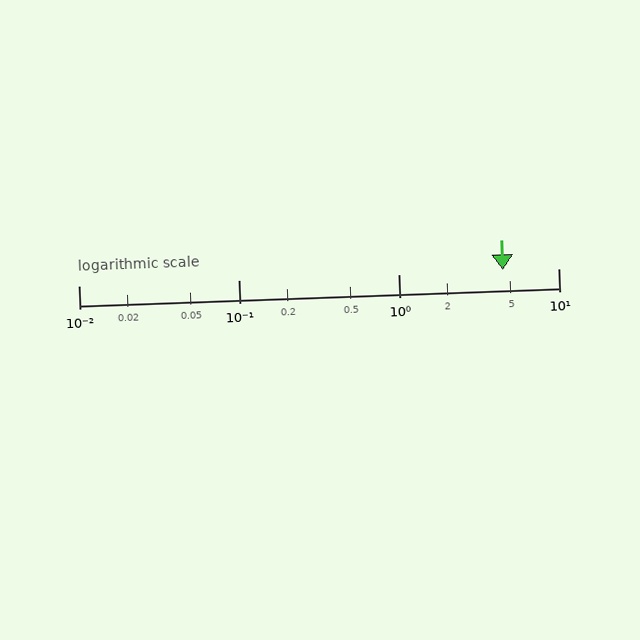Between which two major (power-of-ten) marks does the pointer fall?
The pointer is between 1 and 10.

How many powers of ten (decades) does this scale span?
The scale spans 3 decades, from 0.01 to 10.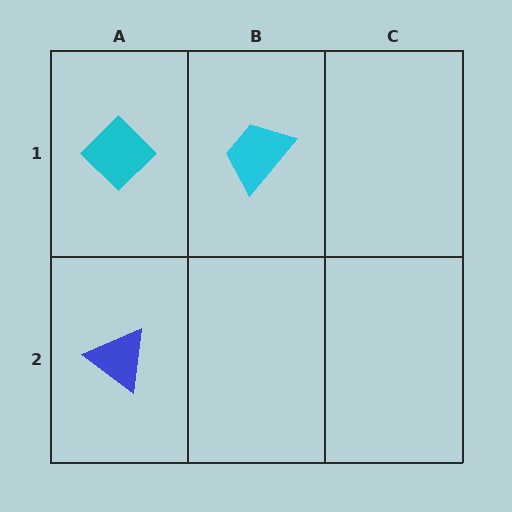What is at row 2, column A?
A blue triangle.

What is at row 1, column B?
A cyan trapezoid.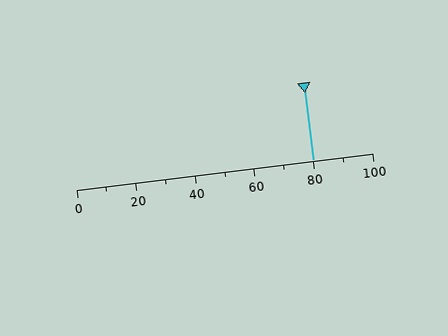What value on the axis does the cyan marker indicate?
The marker indicates approximately 80.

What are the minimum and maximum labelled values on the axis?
The axis runs from 0 to 100.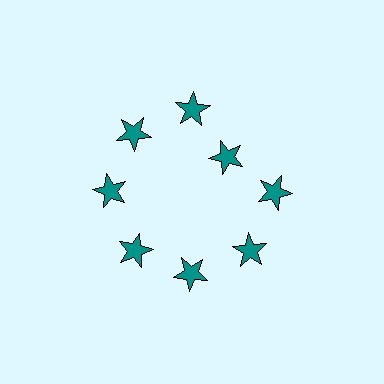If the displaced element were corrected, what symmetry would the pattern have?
It would have 8-fold rotational symmetry — the pattern would map onto itself every 45 degrees.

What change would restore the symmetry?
The symmetry would be restored by moving it outward, back onto the ring so that all 8 stars sit at equal angles and equal distance from the center.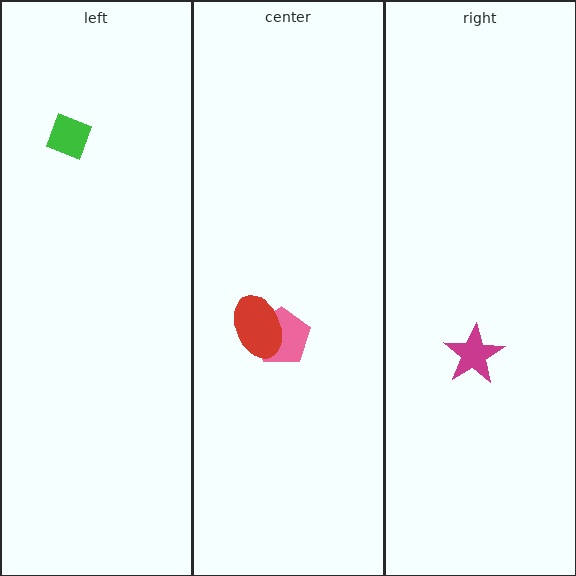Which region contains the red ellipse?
The center region.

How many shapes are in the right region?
1.